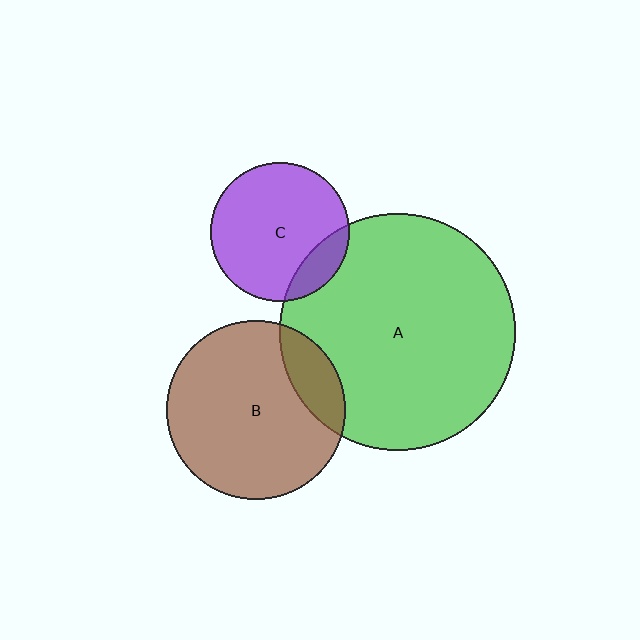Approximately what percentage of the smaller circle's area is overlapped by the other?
Approximately 15%.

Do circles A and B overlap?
Yes.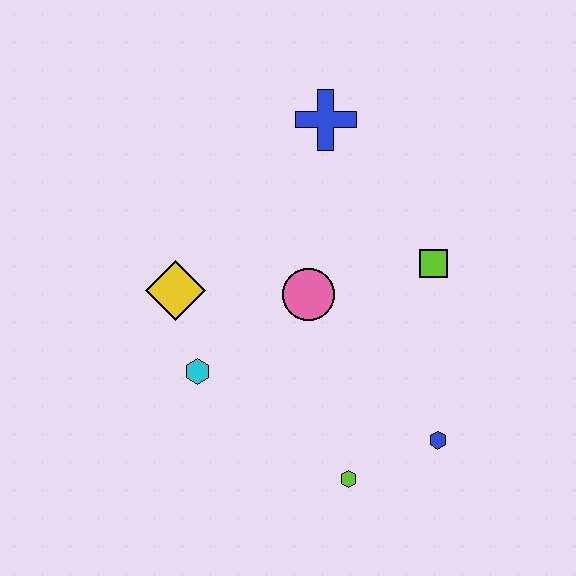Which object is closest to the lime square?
The pink circle is closest to the lime square.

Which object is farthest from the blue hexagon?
The blue cross is farthest from the blue hexagon.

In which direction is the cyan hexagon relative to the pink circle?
The cyan hexagon is to the left of the pink circle.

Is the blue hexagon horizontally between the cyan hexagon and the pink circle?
No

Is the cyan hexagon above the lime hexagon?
Yes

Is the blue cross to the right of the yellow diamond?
Yes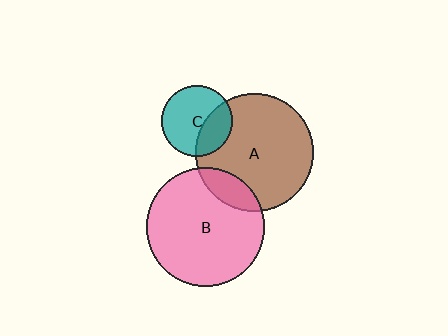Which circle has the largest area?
Circle B (pink).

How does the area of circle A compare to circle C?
Approximately 2.7 times.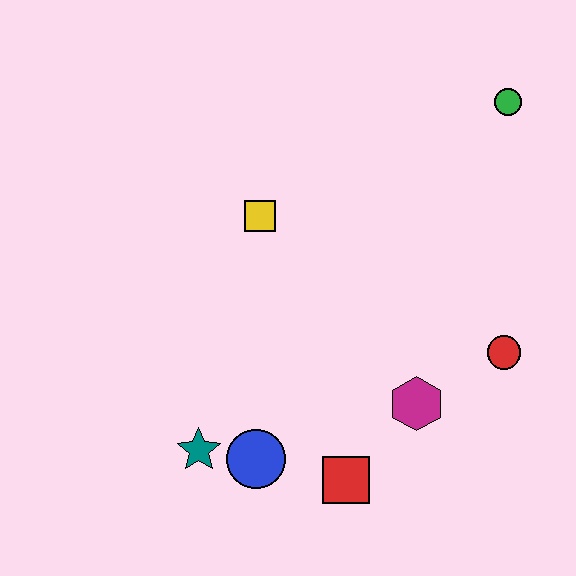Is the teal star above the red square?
Yes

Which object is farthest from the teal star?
The green circle is farthest from the teal star.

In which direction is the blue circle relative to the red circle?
The blue circle is to the left of the red circle.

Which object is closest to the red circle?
The magenta hexagon is closest to the red circle.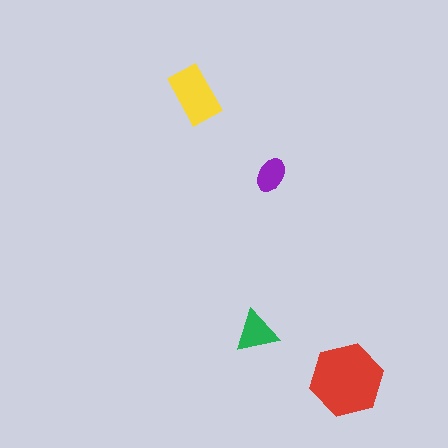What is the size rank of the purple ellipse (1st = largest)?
4th.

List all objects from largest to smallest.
The red hexagon, the yellow rectangle, the green triangle, the purple ellipse.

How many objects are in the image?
There are 4 objects in the image.